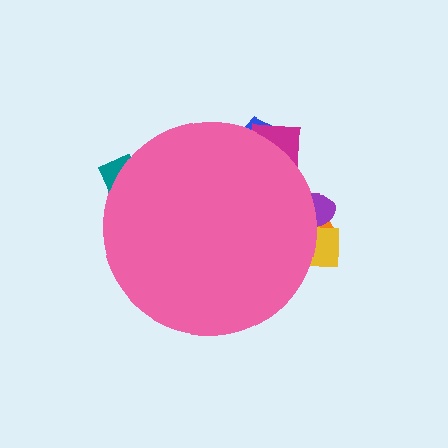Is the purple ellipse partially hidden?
Yes, the purple ellipse is partially hidden behind the pink circle.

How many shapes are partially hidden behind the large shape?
6 shapes are partially hidden.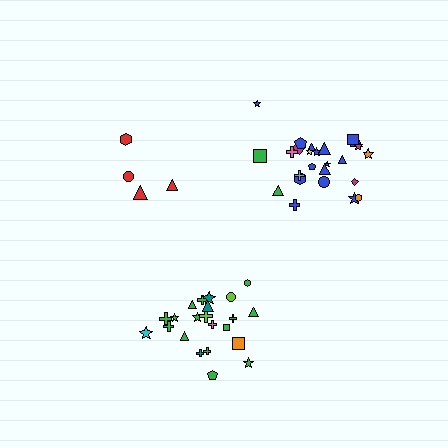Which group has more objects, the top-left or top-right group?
The top-right group.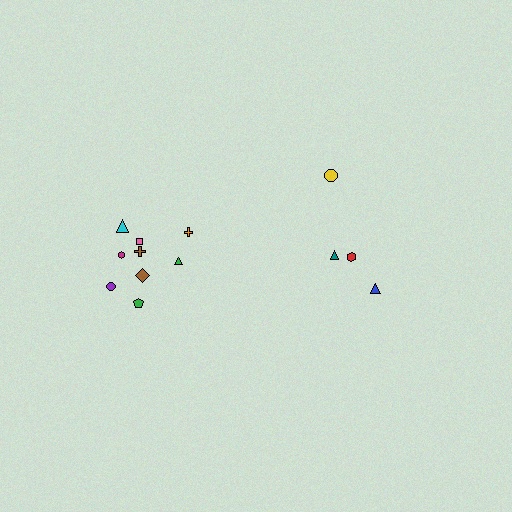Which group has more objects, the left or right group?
The left group.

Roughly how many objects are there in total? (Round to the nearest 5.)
Roughly 15 objects in total.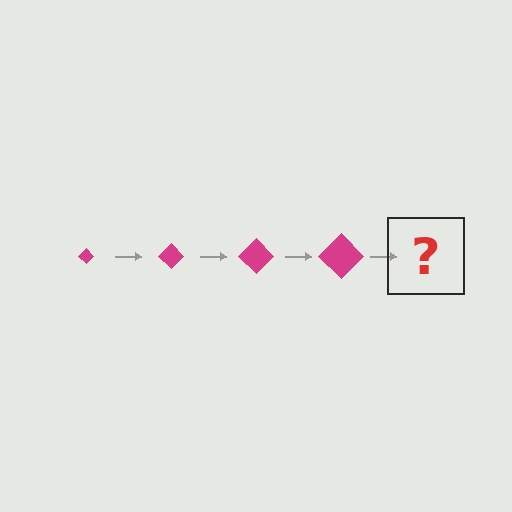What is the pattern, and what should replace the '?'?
The pattern is that the diamond gets progressively larger each step. The '?' should be a magenta diamond, larger than the previous one.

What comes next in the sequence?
The next element should be a magenta diamond, larger than the previous one.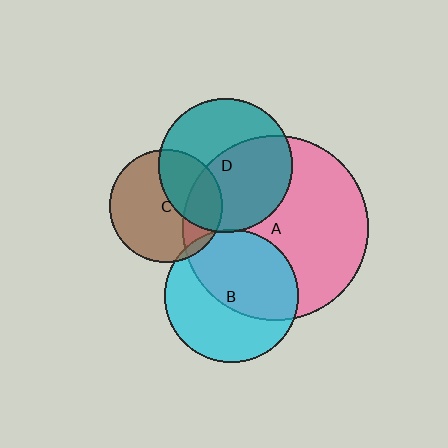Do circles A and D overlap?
Yes.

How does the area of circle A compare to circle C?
Approximately 2.7 times.